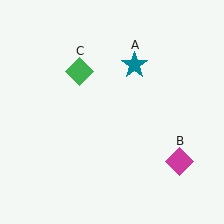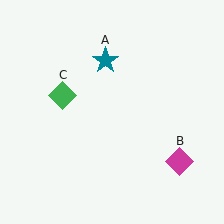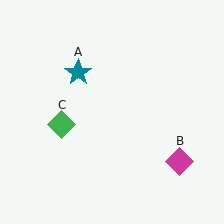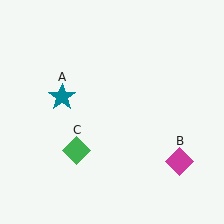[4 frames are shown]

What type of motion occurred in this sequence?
The teal star (object A), green diamond (object C) rotated counterclockwise around the center of the scene.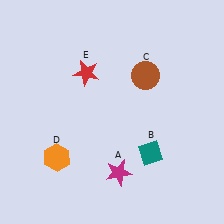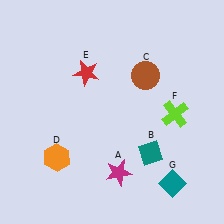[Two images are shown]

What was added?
A lime cross (F), a teal diamond (G) were added in Image 2.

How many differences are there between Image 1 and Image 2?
There are 2 differences between the two images.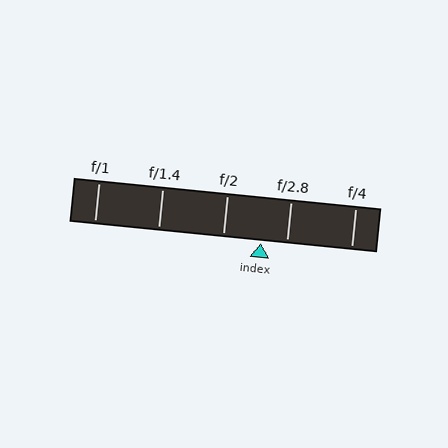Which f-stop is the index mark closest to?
The index mark is closest to f/2.8.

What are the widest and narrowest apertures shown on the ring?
The widest aperture shown is f/1 and the narrowest is f/4.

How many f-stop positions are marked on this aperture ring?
There are 5 f-stop positions marked.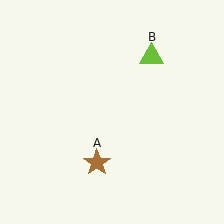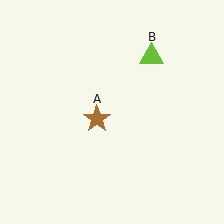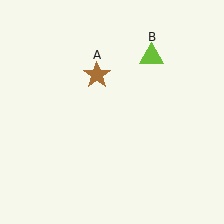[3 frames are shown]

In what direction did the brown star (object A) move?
The brown star (object A) moved up.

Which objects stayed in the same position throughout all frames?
Lime triangle (object B) remained stationary.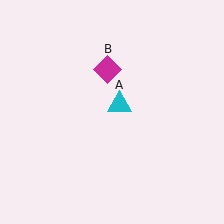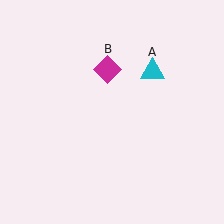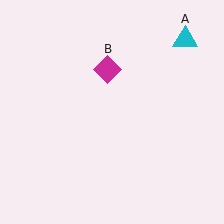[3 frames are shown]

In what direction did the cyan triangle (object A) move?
The cyan triangle (object A) moved up and to the right.